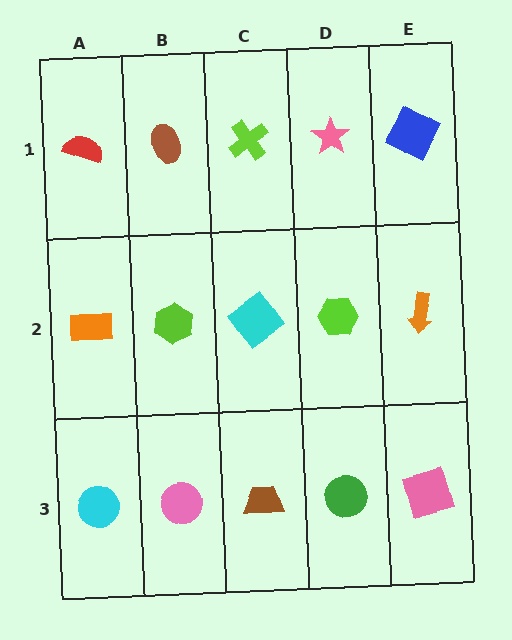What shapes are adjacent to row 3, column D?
A lime hexagon (row 2, column D), a brown trapezoid (row 3, column C), a pink square (row 3, column E).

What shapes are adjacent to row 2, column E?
A blue square (row 1, column E), a pink square (row 3, column E), a lime hexagon (row 2, column D).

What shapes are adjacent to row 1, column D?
A lime hexagon (row 2, column D), a lime cross (row 1, column C), a blue square (row 1, column E).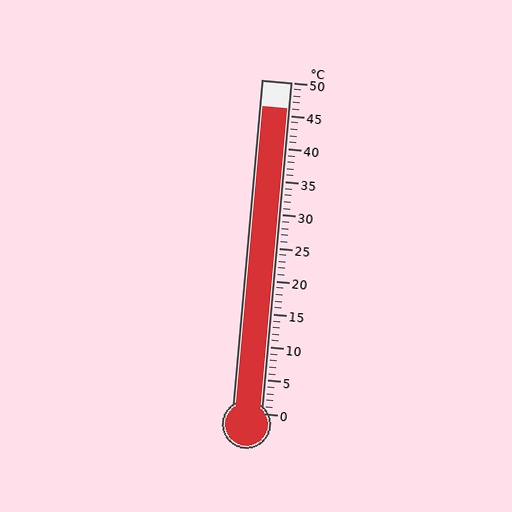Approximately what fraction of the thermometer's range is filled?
The thermometer is filled to approximately 90% of its range.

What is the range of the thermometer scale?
The thermometer scale ranges from 0°C to 50°C.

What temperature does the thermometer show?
The thermometer shows approximately 46°C.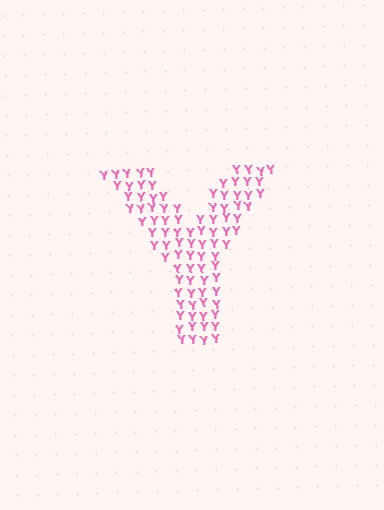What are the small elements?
The small elements are letter Y's.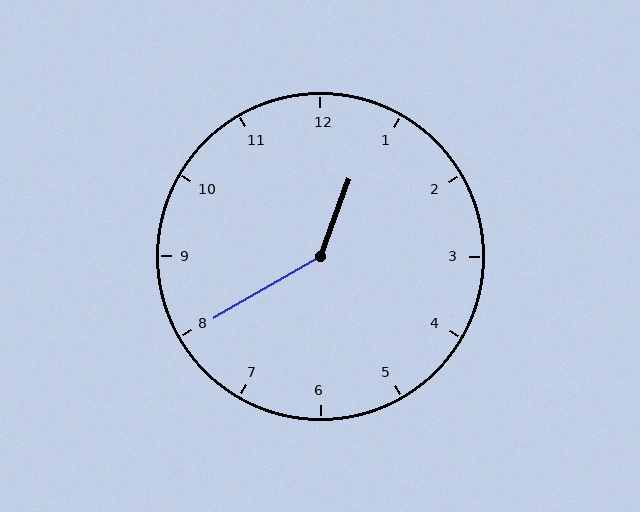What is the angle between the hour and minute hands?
Approximately 140 degrees.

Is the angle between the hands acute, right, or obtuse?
It is obtuse.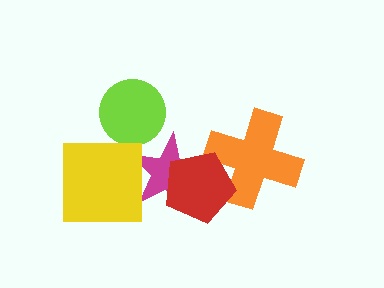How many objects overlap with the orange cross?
1 object overlaps with the orange cross.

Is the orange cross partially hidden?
Yes, it is partially covered by another shape.